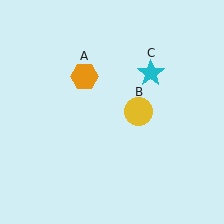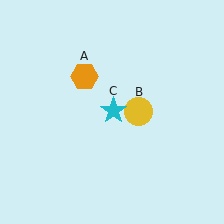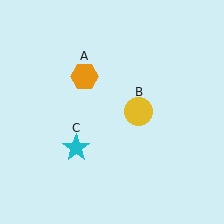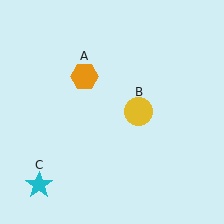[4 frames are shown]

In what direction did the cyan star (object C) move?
The cyan star (object C) moved down and to the left.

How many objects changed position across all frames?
1 object changed position: cyan star (object C).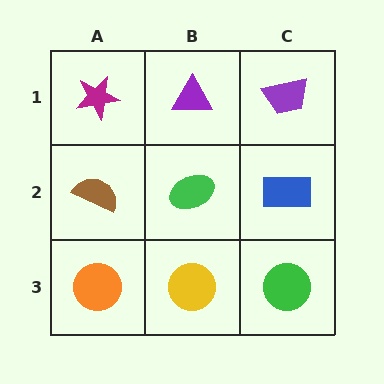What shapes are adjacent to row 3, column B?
A green ellipse (row 2, column B), an orange circle (row 3, column A), a green circle (row 3, column C).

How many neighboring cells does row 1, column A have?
2.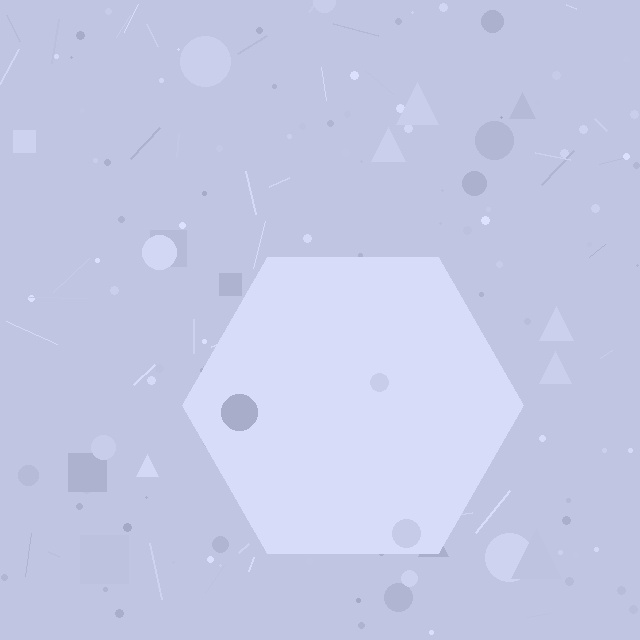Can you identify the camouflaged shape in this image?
The camouflaged shape is a hexagon.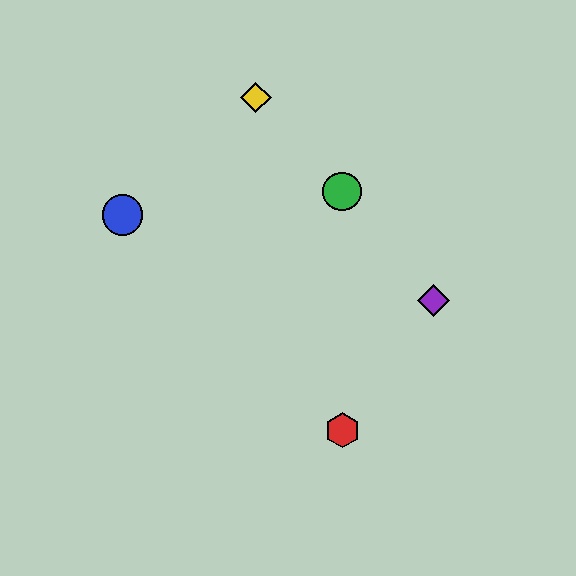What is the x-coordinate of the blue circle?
The blue circle is at x≈122.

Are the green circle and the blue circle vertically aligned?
No, the green circle is at x≈342 and the blue circle is at x≈122.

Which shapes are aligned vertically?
The red hexagon, the green circle are aligned vertically.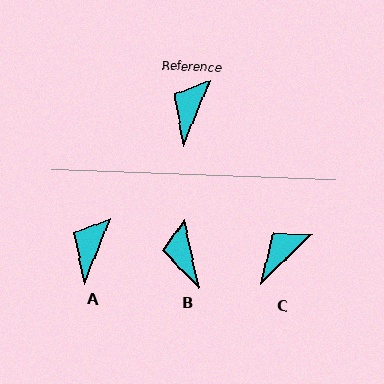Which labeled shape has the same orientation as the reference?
A.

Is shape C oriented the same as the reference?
No, it is off by about 24 degrees.